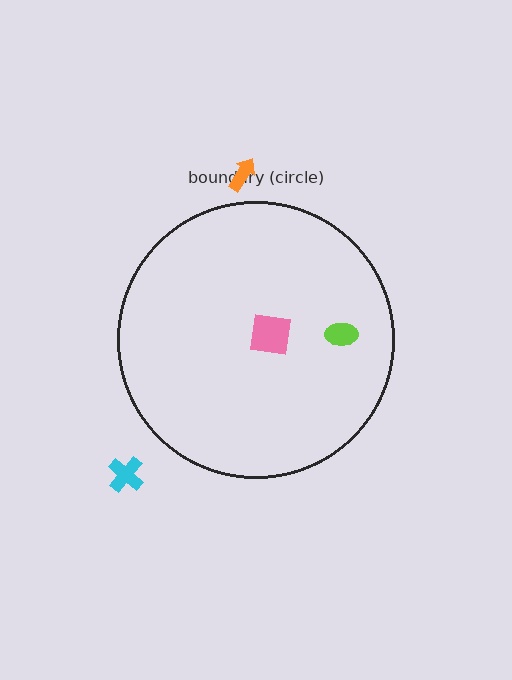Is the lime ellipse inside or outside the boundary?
Inside.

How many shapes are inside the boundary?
2 inside, 2 outside.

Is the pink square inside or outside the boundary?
Inside.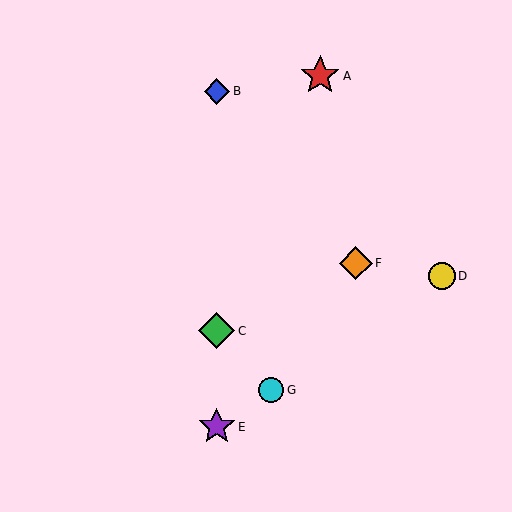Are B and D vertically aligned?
No, B is at x≈217 and D is at x≈442.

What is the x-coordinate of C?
Object C is at x≈217.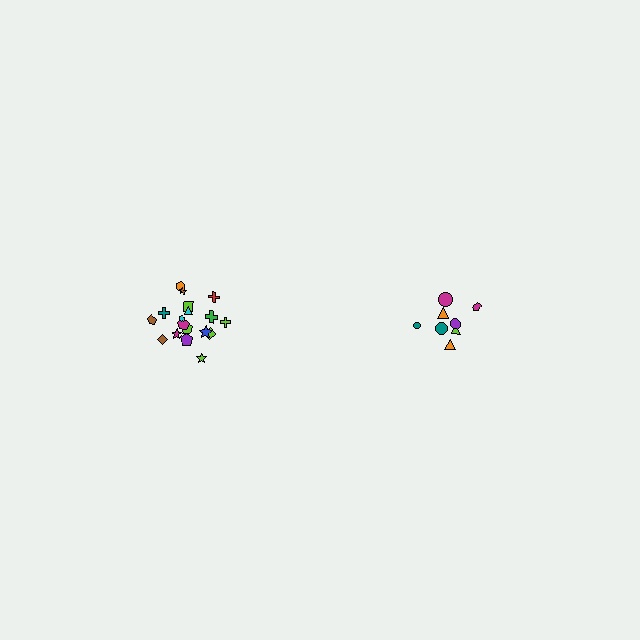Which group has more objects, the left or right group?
The left group.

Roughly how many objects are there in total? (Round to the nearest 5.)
Roughly 25 objects in total.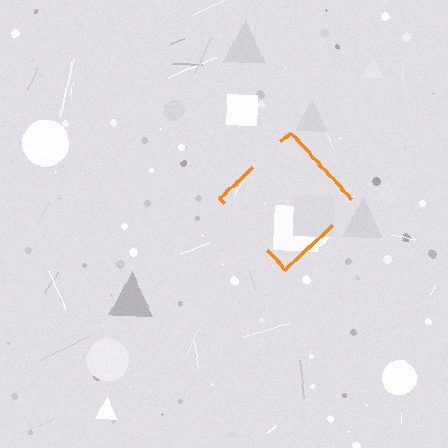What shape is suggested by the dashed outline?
The dashed outline suggests a diamond.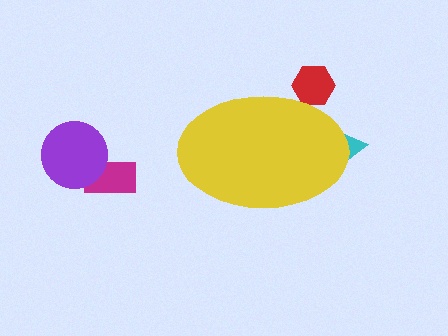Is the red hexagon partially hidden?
Yes, the red hexagon is partially hidden behind the yellow ellipse.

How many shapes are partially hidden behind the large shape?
2 shapes are partially hidden.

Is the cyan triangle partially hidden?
Yes, the cyan triangle is partially hidden behind the yellow ellipse.